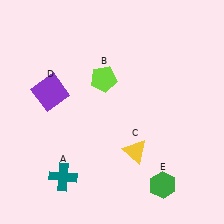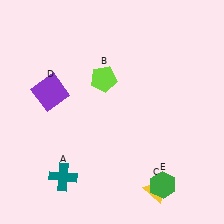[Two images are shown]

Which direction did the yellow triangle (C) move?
The yellow triangle (C) moved down.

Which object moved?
The yellow triangle (C) moved down.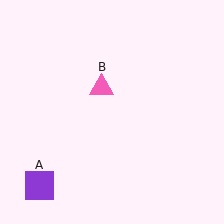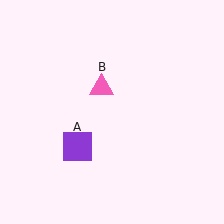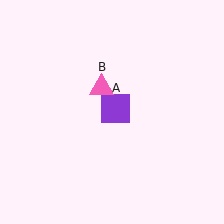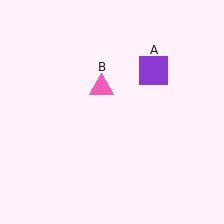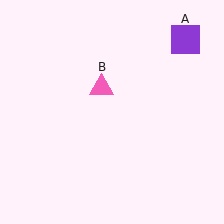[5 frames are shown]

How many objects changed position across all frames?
1 object changed position: purple square (object A).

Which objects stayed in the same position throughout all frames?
Pink triangle (object B) remained stationary.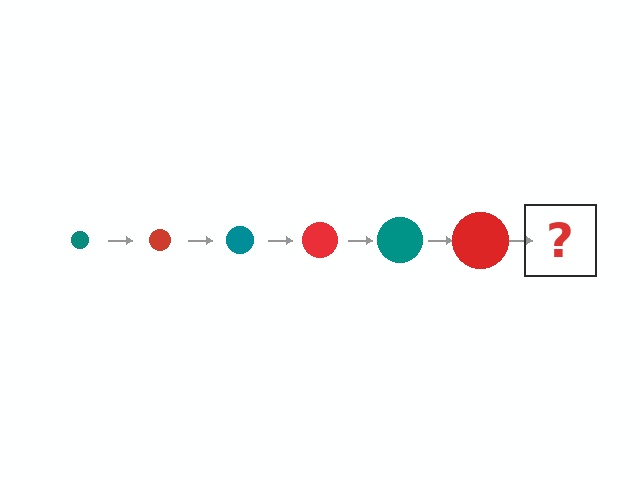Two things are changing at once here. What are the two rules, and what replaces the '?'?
The two rules are that the circle grows larger each step and the color cycles through teal and red. The '?' should be a teal circle, larger than the previous one.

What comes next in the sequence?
The next element should be a teal circle, larger than the previous one.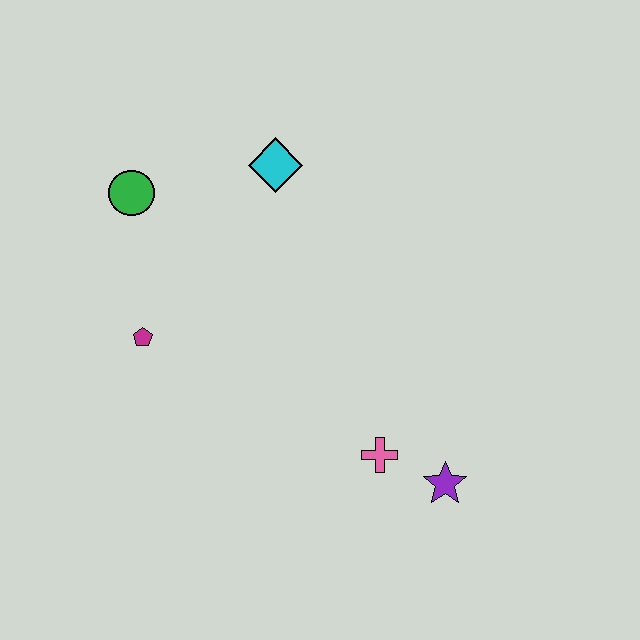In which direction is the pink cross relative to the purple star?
The pink cross is to the left of the purple star.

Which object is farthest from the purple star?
The green circle is farthest from the purple star.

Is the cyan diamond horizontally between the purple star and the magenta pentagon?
Yes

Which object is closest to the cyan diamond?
The green circle is closest to the cyan diamond.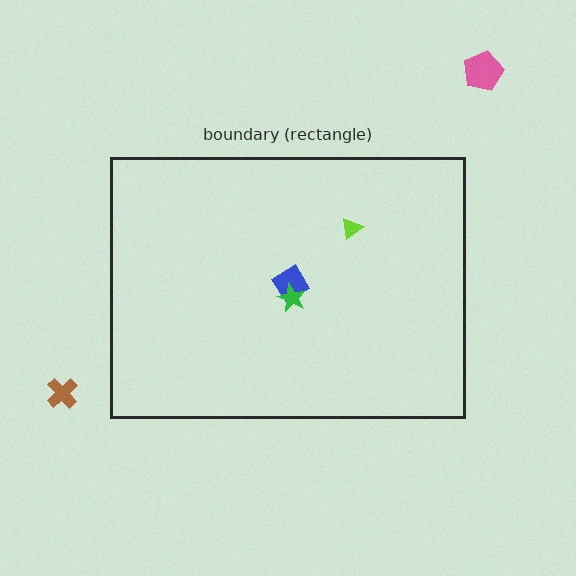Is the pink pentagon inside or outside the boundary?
Outside.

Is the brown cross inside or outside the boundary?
Outside.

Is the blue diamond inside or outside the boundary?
Inside.